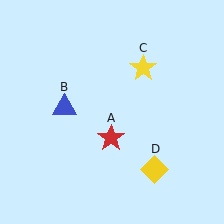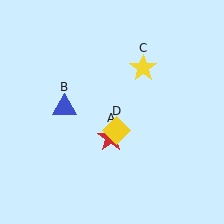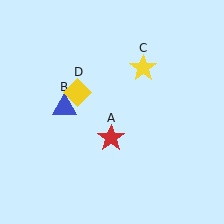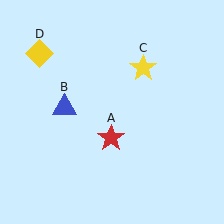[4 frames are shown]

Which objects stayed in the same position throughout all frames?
Red star (object A) and blue triangle (object B) and yellow star (object C) remained stationary.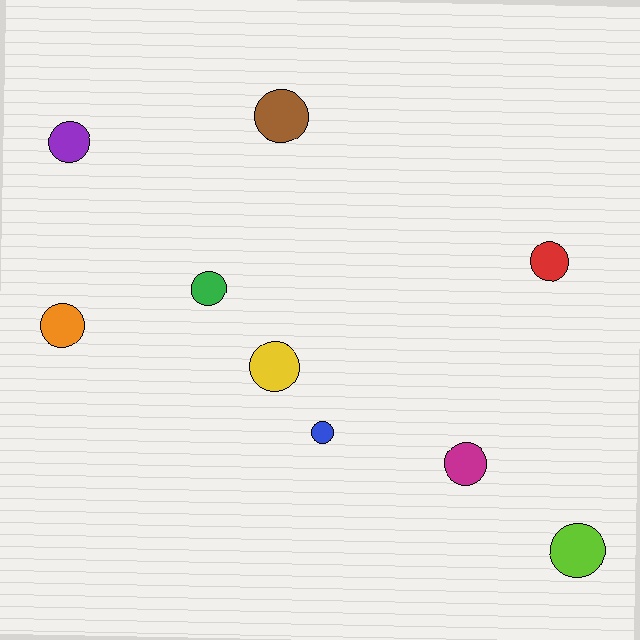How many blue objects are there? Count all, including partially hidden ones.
There is 1 blue object.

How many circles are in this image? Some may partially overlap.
There are 9 circles.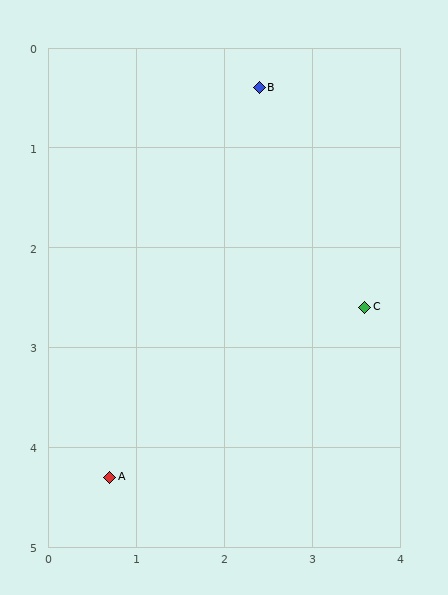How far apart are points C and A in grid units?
Points C and A are about 3.4 grid units apart.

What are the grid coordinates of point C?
Point C is at approximately (3.6, 2.6).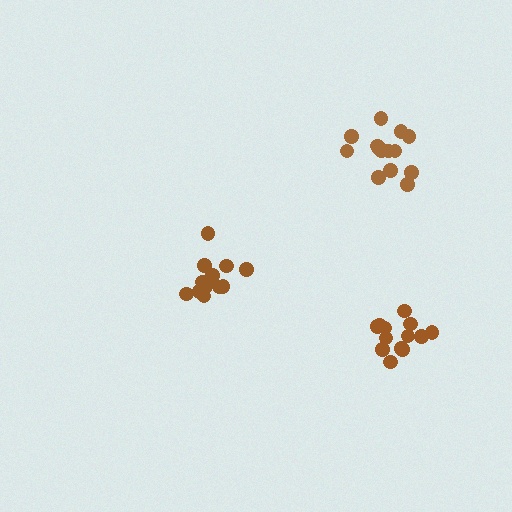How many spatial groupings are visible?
There are 3 spatial groupings.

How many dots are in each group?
Group 1: 15 dots, Group 2: 13 dots, Group 3: 14 dots (42 total).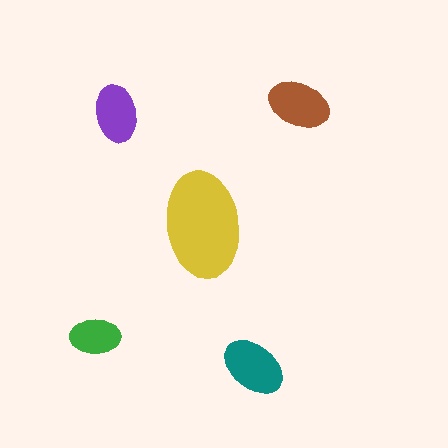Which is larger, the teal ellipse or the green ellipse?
The teal one.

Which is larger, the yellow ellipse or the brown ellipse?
The yellow one.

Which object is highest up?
The brown ellipse is topmost.